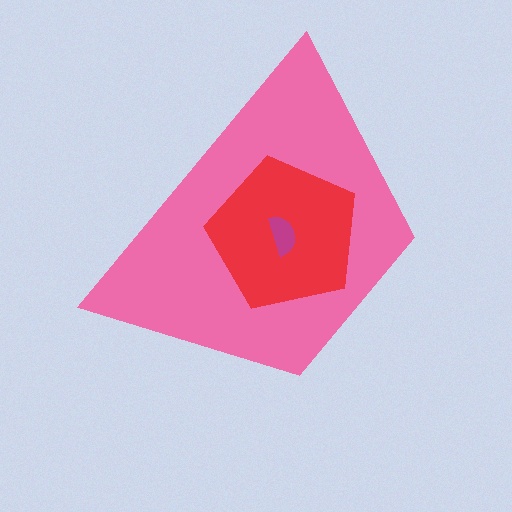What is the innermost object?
The magenta semicircle.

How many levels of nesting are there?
3.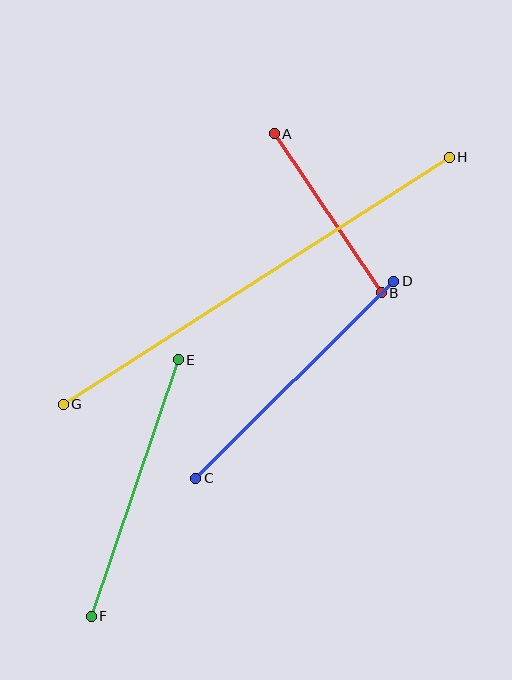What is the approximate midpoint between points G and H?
The midpoint is at approximately (256, 281) pixels.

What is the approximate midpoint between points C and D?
The midpoint is at approximately (295, 380) pixels.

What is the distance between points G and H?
The distance is approximately 458 pixels.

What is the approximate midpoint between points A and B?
The midpoint is at approximately (328, 213) pixels.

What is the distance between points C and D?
The distance is approximately 279 pixels.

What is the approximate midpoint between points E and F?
The midpoint is at approximately (135, 488) pixels.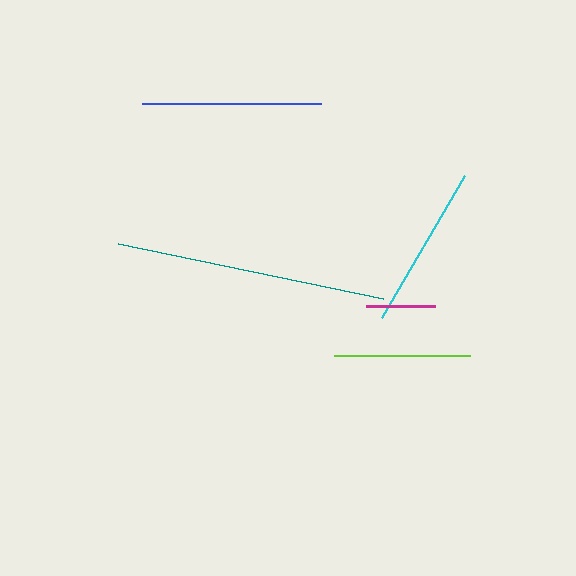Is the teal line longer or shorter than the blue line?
The teal line is longer than the blue line.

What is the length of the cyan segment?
The cyan segment is approximately 164 pixels long.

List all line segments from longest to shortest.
From longest to shortest: teal, blue, cyan, lime, magenta.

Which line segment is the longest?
The teal line is the longest at approximately 270 pixels.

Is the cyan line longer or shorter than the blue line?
The blue line is longer than the cyan line.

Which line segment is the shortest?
The magenta line is the shortest at approximately 69 pixels.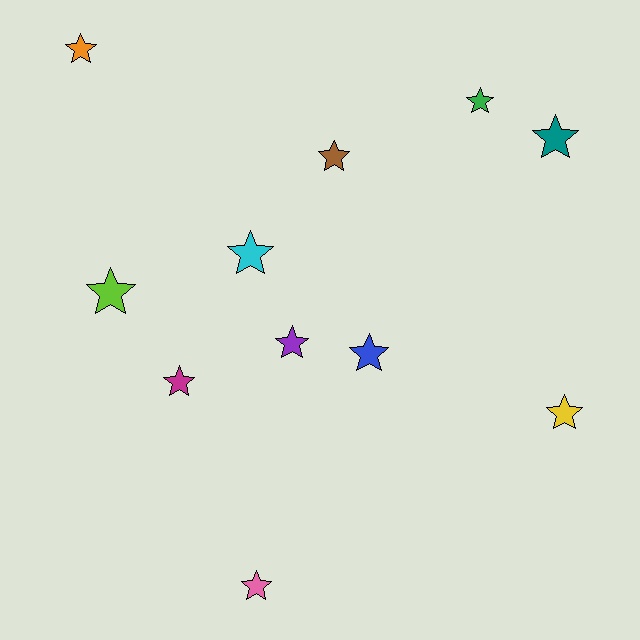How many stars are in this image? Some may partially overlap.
There are 11 stars.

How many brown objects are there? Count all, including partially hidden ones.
There is 1 brown object.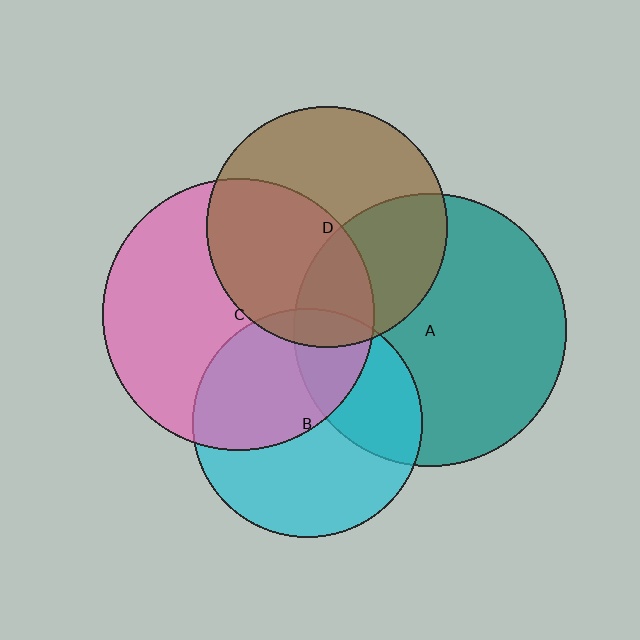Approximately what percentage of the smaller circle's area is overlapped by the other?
Approximately 45%.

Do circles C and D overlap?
Yes.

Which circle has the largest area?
Circle A (teal).